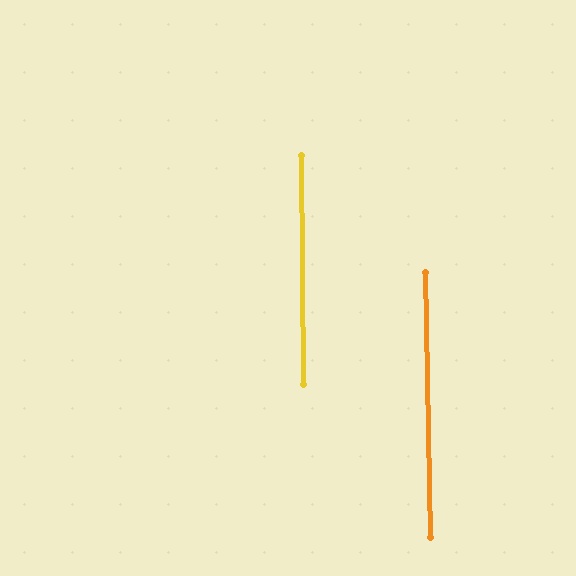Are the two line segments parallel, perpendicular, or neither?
Parallel — their directions differ by only 0.4°.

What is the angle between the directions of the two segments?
Approximately 0 degrees.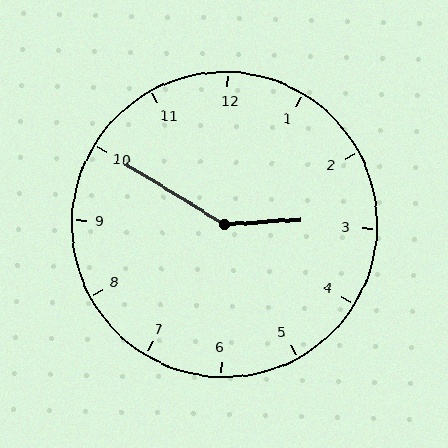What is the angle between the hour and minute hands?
Approximately 145 degrees.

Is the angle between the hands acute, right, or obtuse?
It is obtuse.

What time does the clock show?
2:50.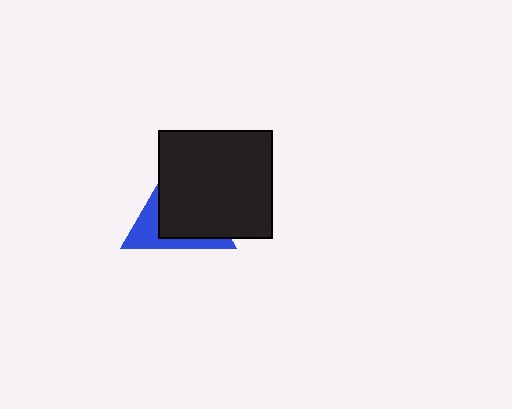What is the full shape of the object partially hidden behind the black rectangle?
The partially hidden object is a blue triangle.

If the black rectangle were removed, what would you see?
You would see the complete blue triangle.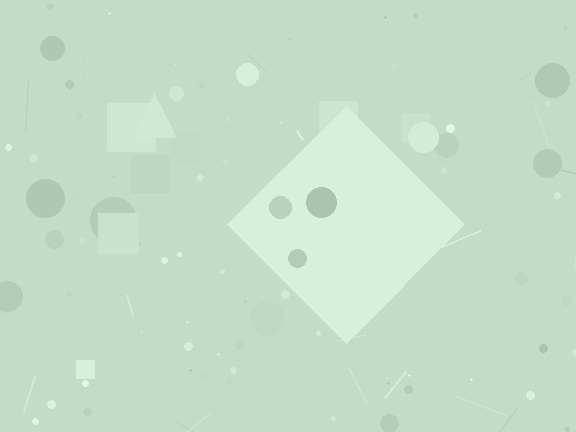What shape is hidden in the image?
A diamond is hidden in the image.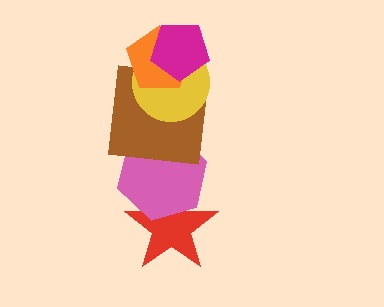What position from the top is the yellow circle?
The yellow circle is 3rd from the top.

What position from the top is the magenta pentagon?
The magenta pentagon is 1st from the top.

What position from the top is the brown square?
The brown square is 4th from the top.